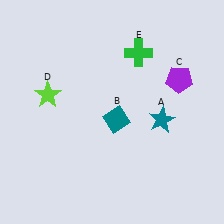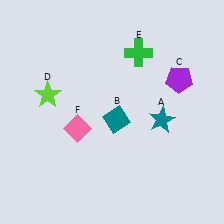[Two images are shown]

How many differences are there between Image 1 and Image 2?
There is 1 difference between the two images.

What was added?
A pink diamond (F) was added in Image 2.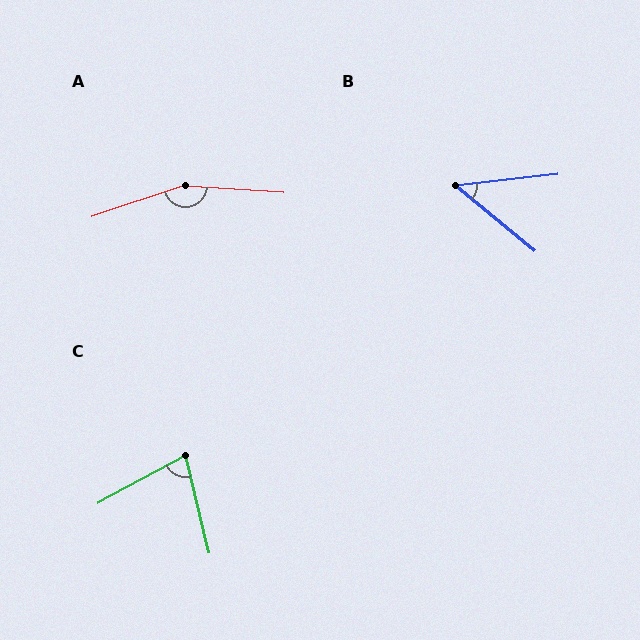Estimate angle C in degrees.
Approximately 75 degrees.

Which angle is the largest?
A, at approximately 158 degrees.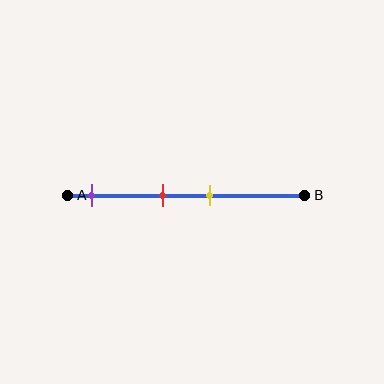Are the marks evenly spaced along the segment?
No, the marks are not evenly spaced.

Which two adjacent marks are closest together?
The red and yellow marks are the closest adjacent pair.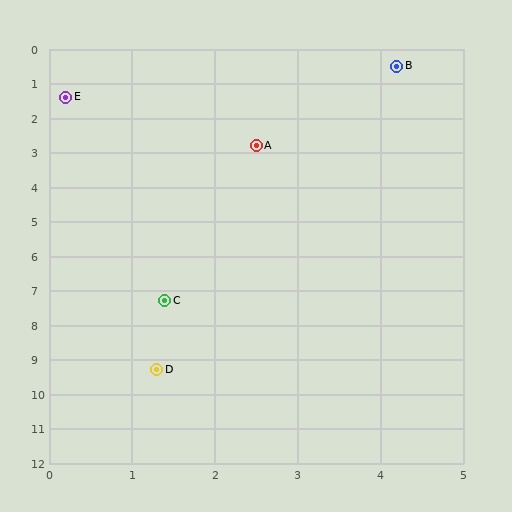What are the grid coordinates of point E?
Point E is at approximately (0.2, 1.4).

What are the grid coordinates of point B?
Point B is at approximately (4.2, 0.5).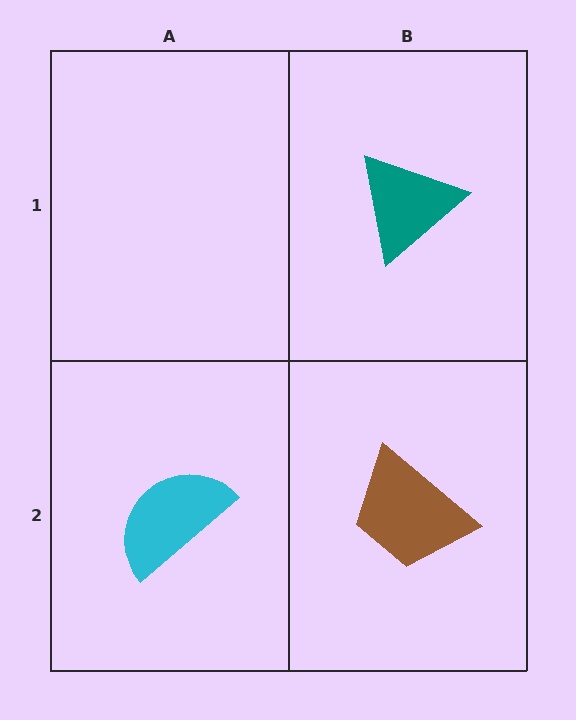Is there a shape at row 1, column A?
No, that cell is empty.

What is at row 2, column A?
A cyan semicircle.